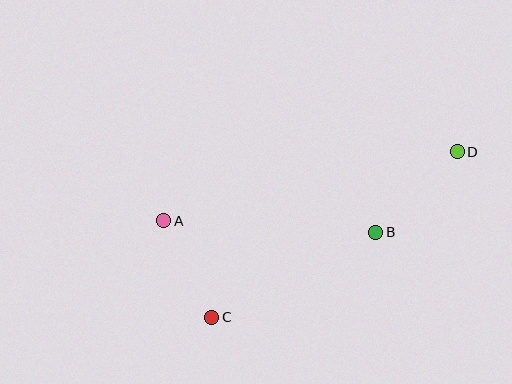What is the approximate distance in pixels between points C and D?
The distance between C and D is approximately 296 pixels.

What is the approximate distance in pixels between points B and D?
The distance between B and D is approximately 114 pixels.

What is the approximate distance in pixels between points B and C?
The distance between B and C is approximately 185 pixels.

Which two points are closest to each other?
Points A and C are closest to each other.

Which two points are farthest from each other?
Points A and D are farthest from each other.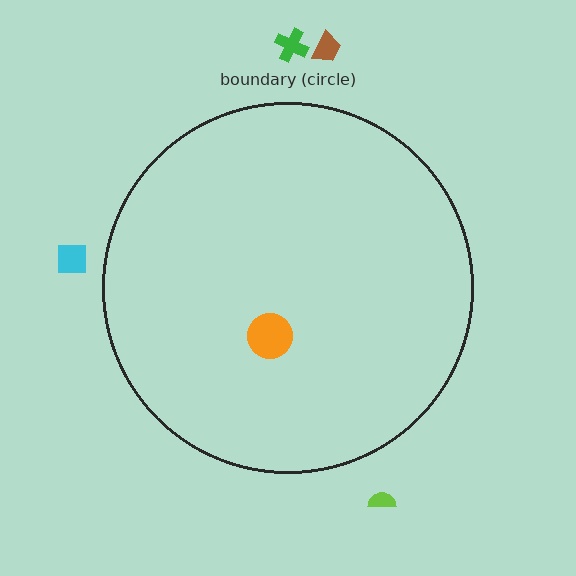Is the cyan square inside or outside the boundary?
Outside.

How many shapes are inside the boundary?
1 inside, 4 outside.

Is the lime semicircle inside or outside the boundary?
Outside.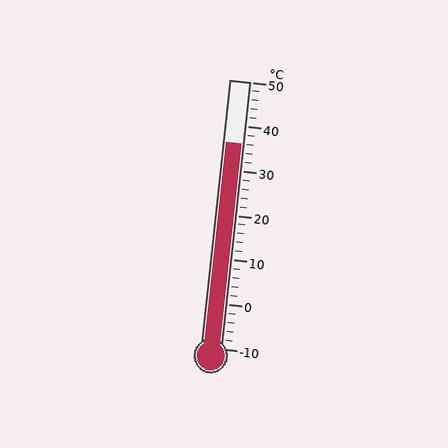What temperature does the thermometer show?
The thermometer shows approximately 36°C.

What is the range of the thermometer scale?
The thermometer scale ranges from -10°C to 50°C.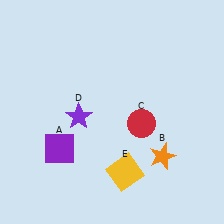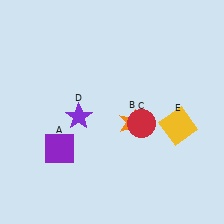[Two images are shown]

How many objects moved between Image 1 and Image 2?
2 objects moved between the two images.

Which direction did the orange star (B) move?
The orange star (B) moved up.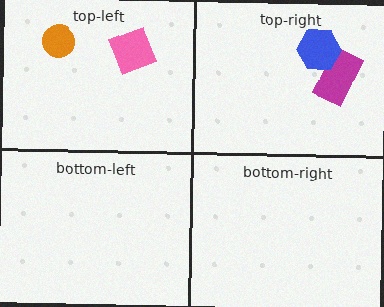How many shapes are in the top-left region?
2.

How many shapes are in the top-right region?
2.